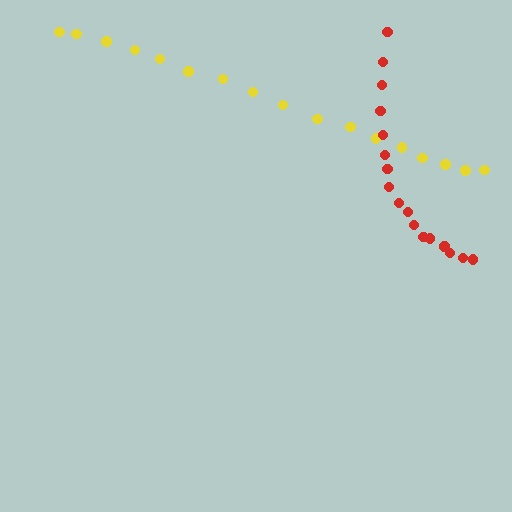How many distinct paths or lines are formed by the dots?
There are 2 distinct paths.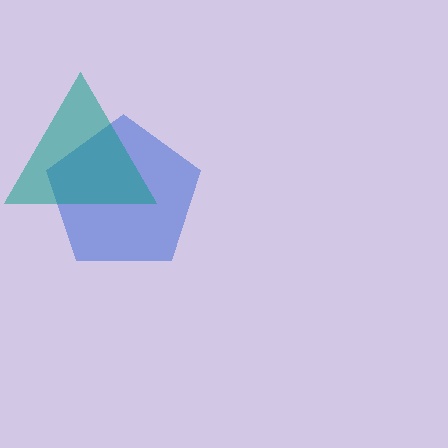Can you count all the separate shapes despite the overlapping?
Yes, there are 2 separate shapes.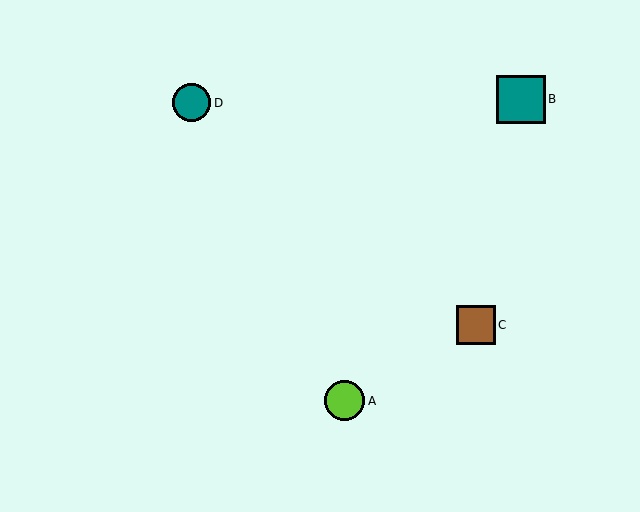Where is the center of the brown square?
The center of the brown square is at (476, 325).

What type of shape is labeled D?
Shape D is a teal circle.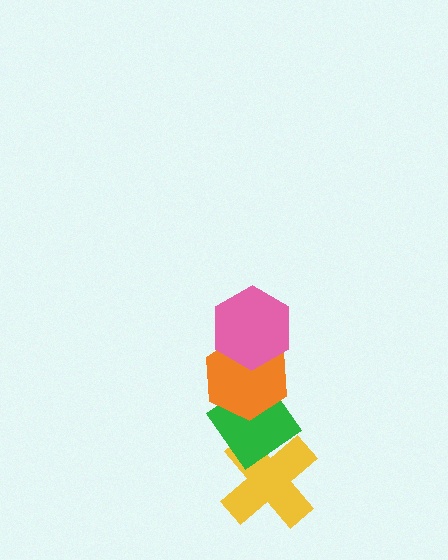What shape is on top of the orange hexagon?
The pink hexagon is on top of the orange hexagon.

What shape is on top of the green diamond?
The orange hexagon is on top of the green diamond.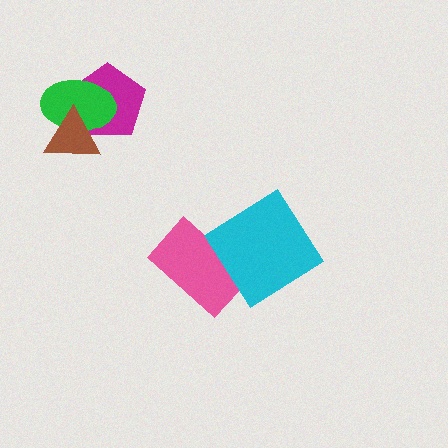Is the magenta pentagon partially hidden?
Yes, it is partially covered by another shape.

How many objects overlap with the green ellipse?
2 objects overlap with the green ellipse.